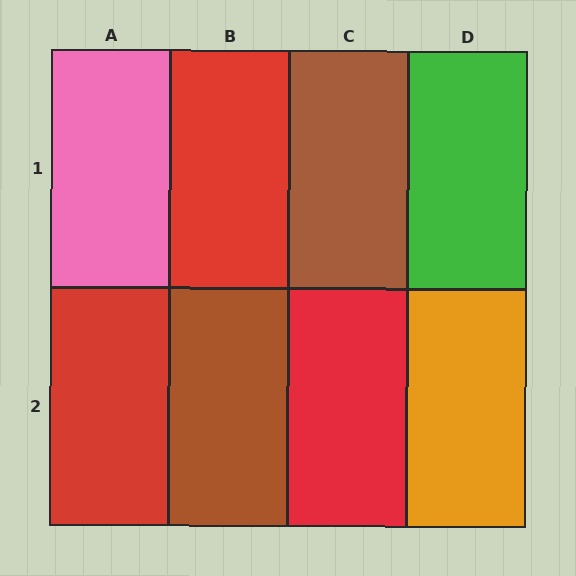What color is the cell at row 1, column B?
Red.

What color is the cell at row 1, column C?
Brown.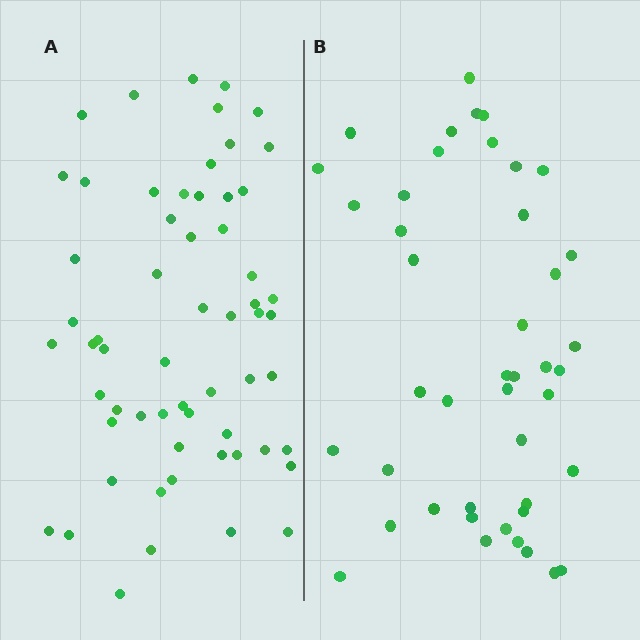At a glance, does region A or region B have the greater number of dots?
Region A (the left region) has more dots.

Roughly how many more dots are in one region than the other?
Region A has approximately 15 more dots than region B.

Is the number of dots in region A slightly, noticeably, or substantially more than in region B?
Region A has noticeably more, but not dramatically so. The ratio is roughly 1.4 to 1.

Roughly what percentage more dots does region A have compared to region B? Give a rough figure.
About 35% more.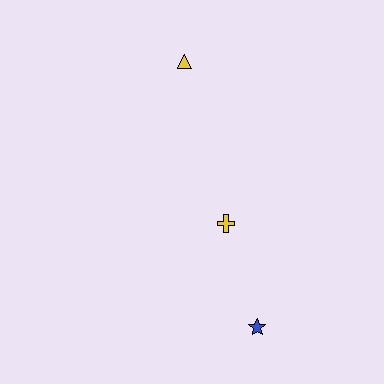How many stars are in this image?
There is 1 star.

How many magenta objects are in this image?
There are no magenta objects.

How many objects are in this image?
There are 3 objects.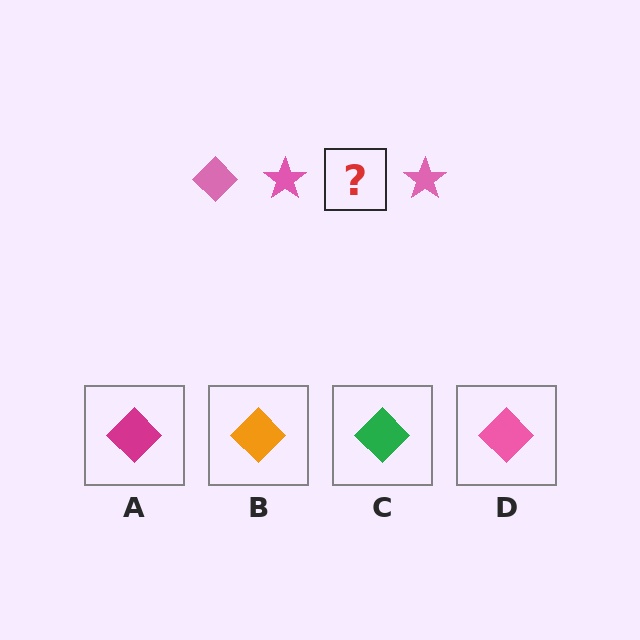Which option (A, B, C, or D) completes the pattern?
D.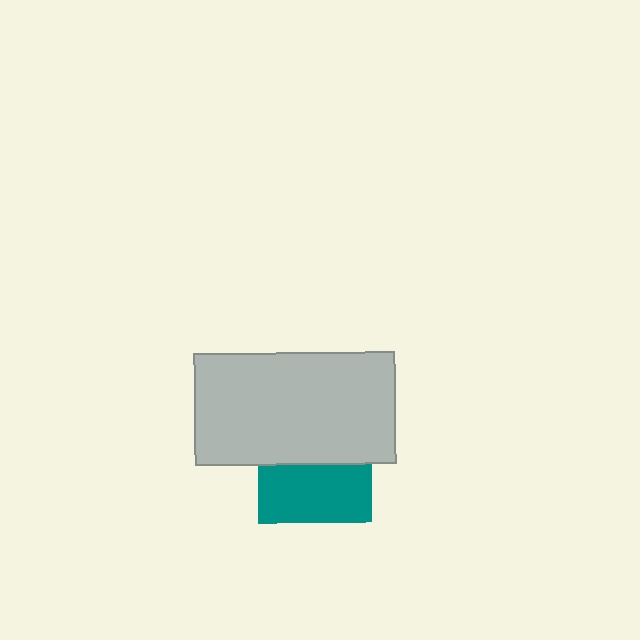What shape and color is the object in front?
The object in front is a light gray rectangle.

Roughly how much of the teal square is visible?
About half of it is visible (roughly 51%).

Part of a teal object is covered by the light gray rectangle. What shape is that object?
It is a square.